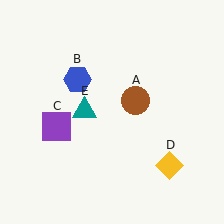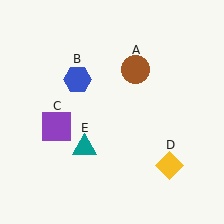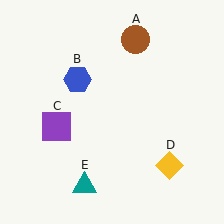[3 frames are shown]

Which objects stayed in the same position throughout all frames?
Blue hexagon (object B) and purple square (object C) and yellow diamond (object D) remained stationary.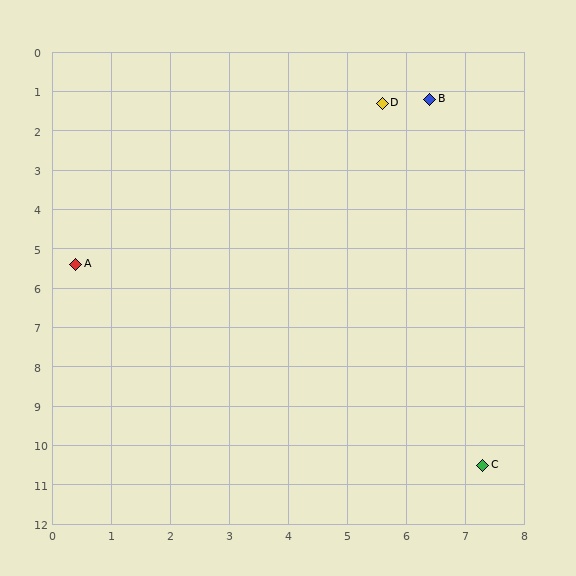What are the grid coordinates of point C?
Point C is at approximately (7.3, 10.5).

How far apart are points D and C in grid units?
Points D and C are about 9.4 grid units apart.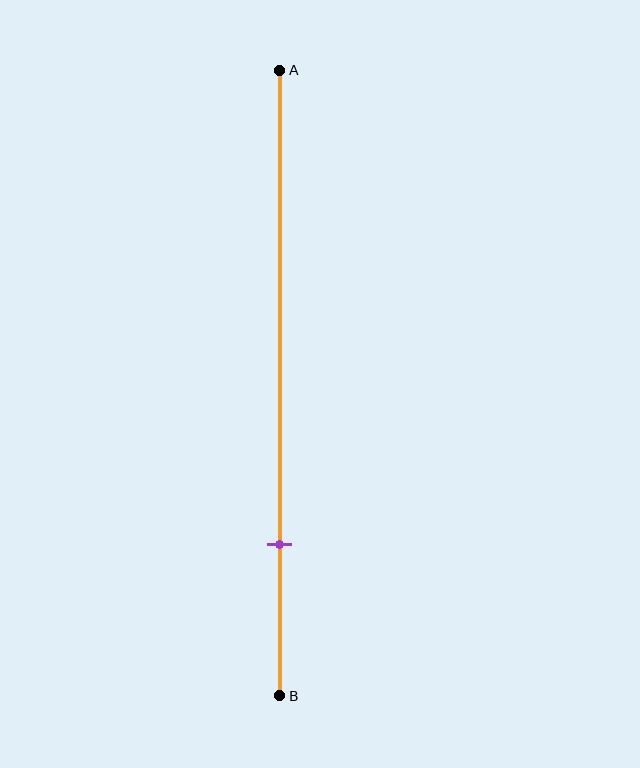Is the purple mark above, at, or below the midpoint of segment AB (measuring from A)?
The purple mark is below the midpoint of segment AB.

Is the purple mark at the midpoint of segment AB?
No, the mark is at about 75% from A, not at the 50% midpoint.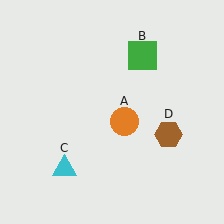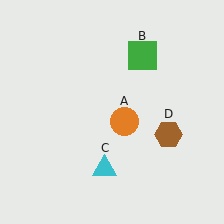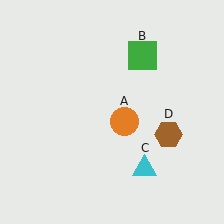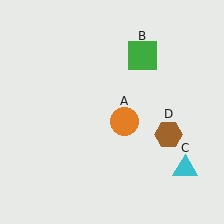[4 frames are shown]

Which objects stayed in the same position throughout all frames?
Orange circle (object A) and green square (object B) and brown hexagon (object D) remained stationary.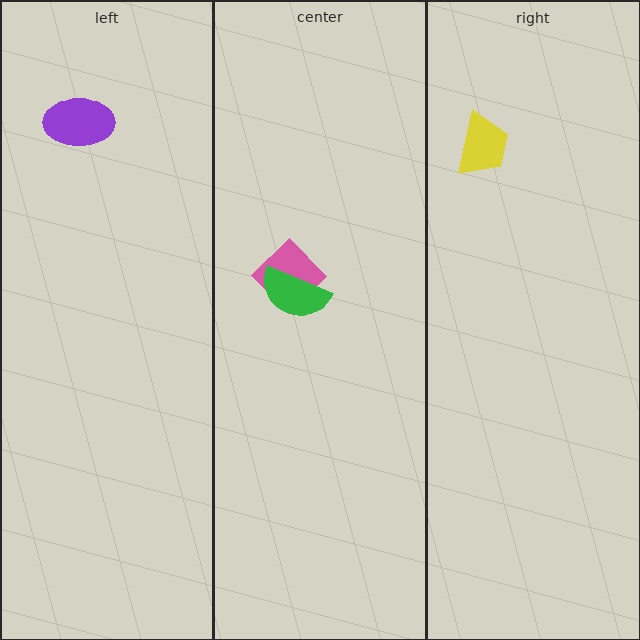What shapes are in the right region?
The yellow trapezoid.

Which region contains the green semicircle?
The center region.